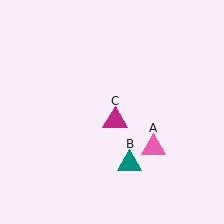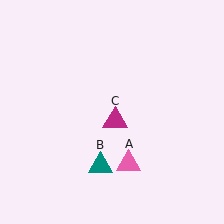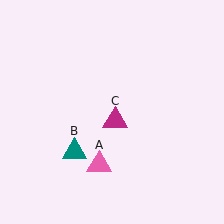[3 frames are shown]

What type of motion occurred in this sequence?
The pink triangle (object A), teal triangle (object B) rotated clockwise around the center of the scene.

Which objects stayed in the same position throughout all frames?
Magenta triangle (object C) remained stationary.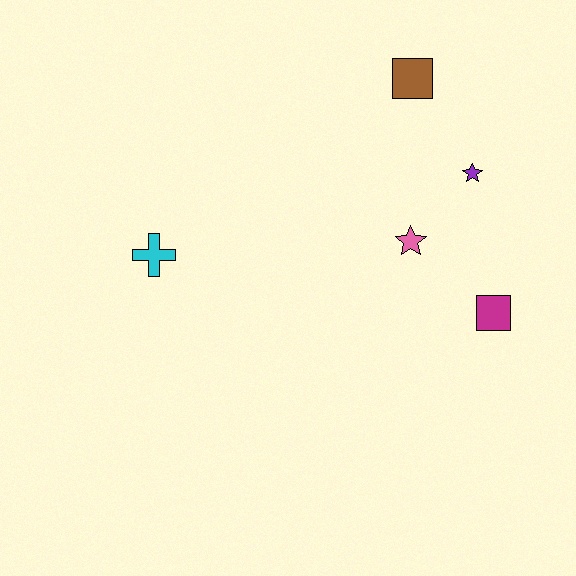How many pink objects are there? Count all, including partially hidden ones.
There is 1 pink object.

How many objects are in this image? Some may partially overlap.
There are 5 objects.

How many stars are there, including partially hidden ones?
There are 2 stars.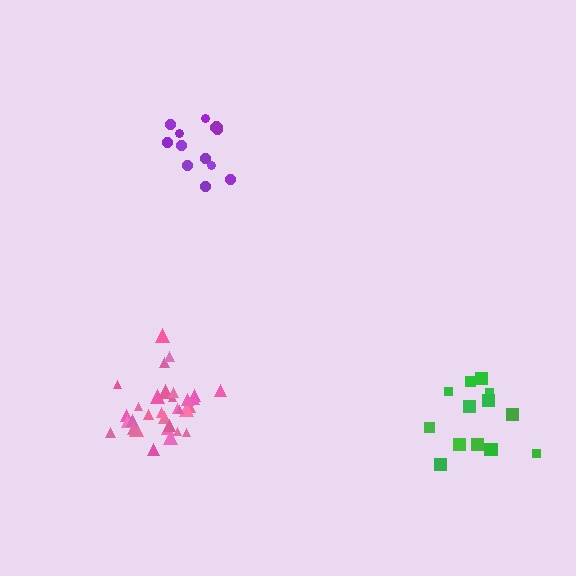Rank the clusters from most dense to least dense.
pink, purple, green.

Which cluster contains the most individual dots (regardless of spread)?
Pink (32).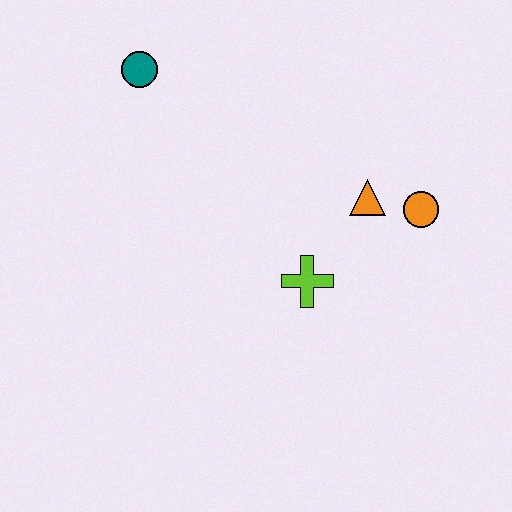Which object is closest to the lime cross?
The orange triangle is closest to the lime cross.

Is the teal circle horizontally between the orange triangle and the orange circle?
No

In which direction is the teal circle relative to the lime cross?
The teal circle is above the lime cross.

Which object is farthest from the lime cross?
The teal circle is farthest from the lime cross.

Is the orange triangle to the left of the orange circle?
Yes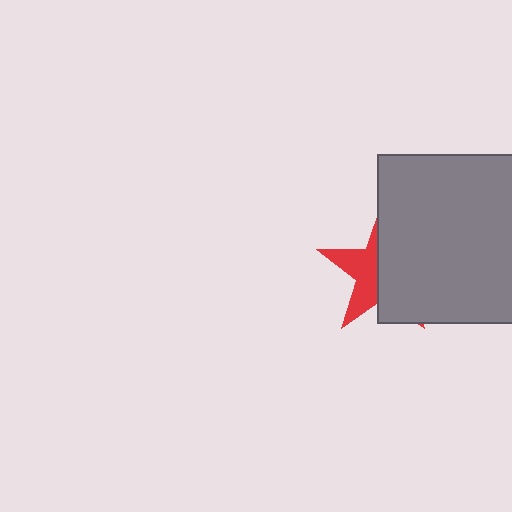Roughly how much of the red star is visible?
A small part of it is visible (roughly 42%).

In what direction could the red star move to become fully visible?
The red star could move left. That would shift it out from behind the gray rectangle entirely.